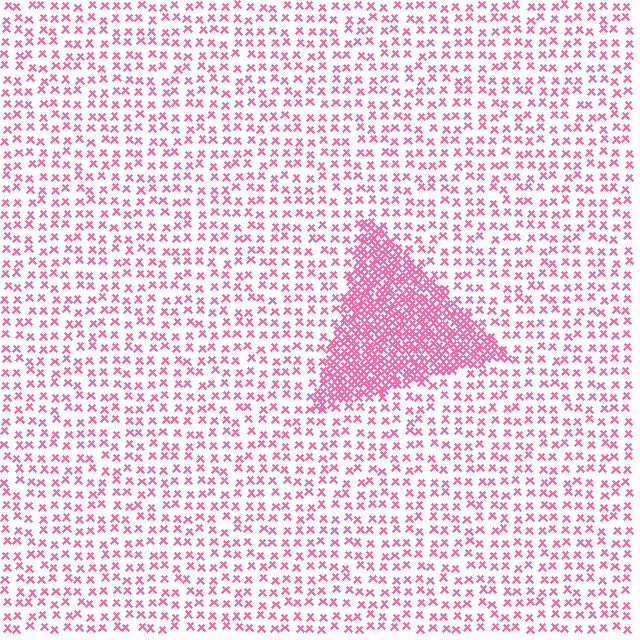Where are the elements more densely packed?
The elements are more densely packed inside the triangle boundary.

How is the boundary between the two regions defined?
The boundary is defined by a change in element density (approximately 3.2x ratio). All elements are the same color, size, and shape.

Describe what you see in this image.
The image contains small pink elements arranged at two different densities. A triangle-shaped region is visible where the elements are more densely packed than the surrounding area.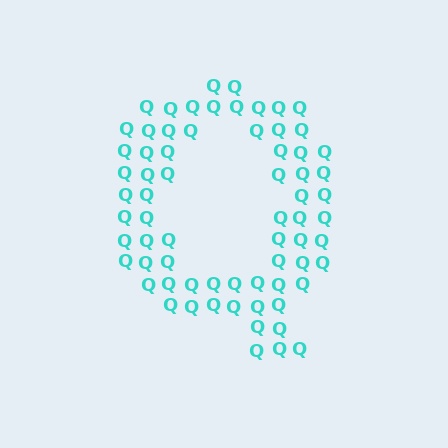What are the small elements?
The small elements are letter Q's.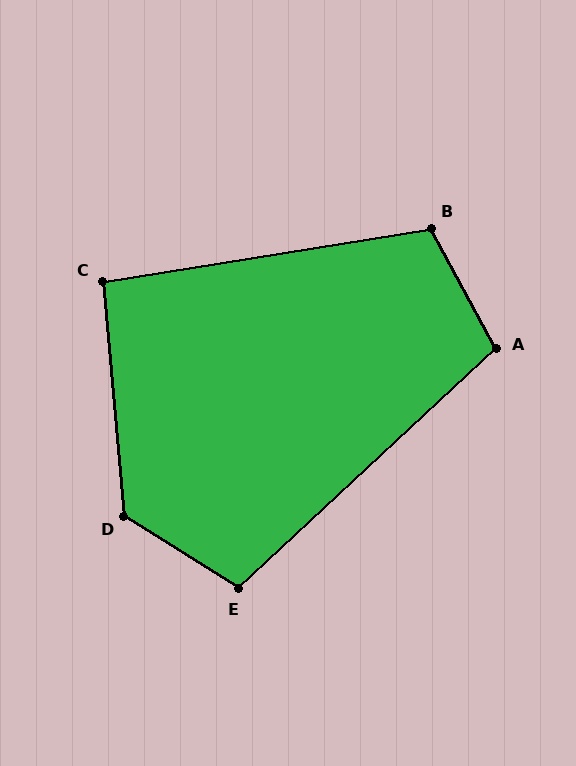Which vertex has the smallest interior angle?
C, at approximately 94 degrees.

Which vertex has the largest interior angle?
D, at approximately 127 degrees.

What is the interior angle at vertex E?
Approximately 105 degrees (obtuse).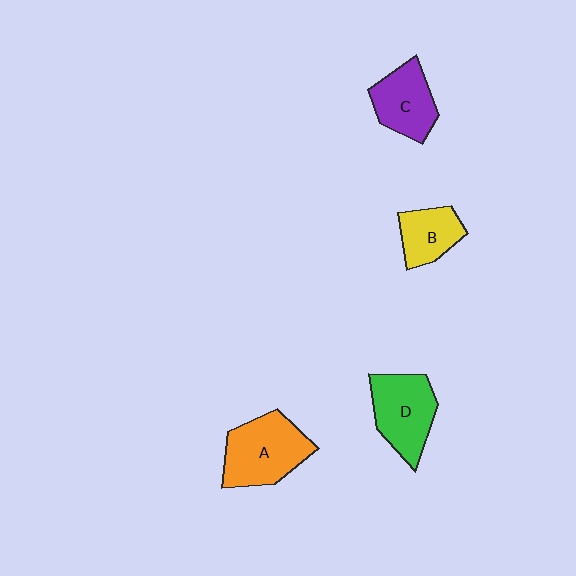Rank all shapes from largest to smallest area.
From largest to smallest: A (orange), D (green), C (purple), B (yellow).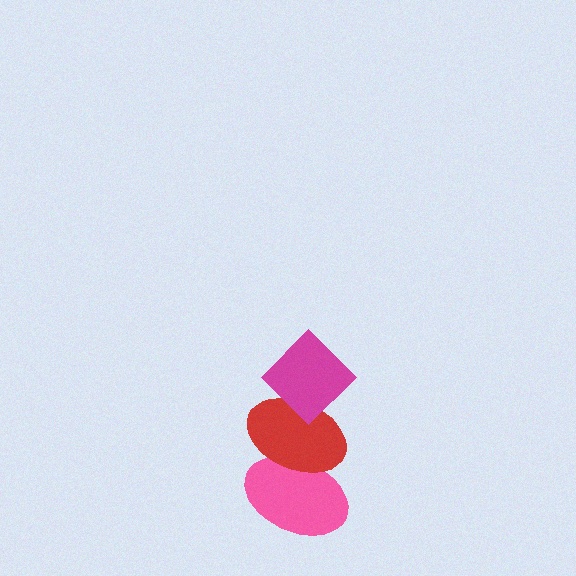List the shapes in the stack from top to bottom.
From top to bottom: the magenta diamond, the red ellipse, the pink ellipse.